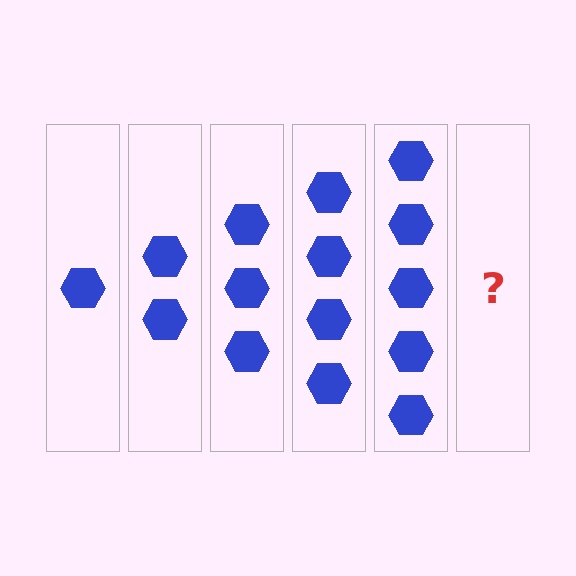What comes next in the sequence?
The next element should be 6 hexagons.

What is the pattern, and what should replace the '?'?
The pattern is that each step adds one more hexagon. The '?' should be 6 hexagons.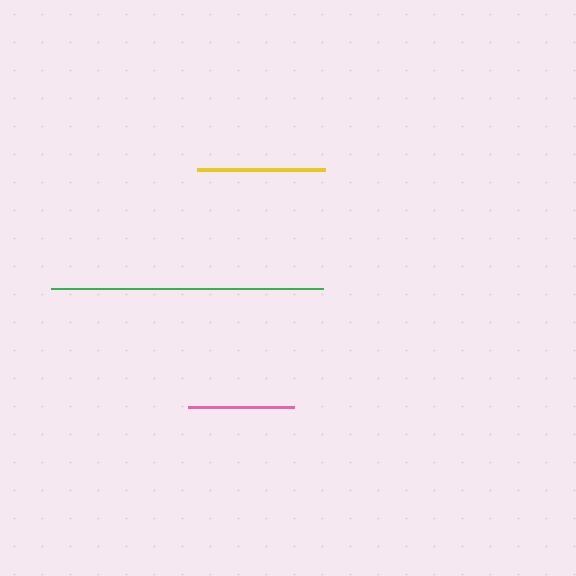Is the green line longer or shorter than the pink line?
The green line is longer than the pink line.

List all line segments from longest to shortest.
From longest to shortest: green, yellow, pink.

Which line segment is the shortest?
The pink line is the shortest at approximately 106 pixels.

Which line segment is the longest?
The green line is the longest at approximately 272 pixels.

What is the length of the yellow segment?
The yellow segment is approximately 128 pixels long.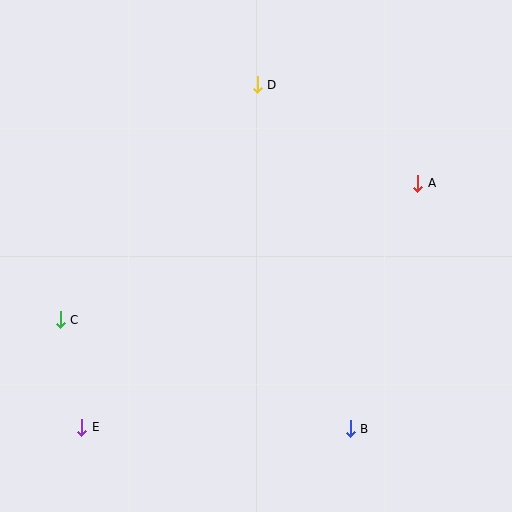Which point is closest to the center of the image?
Point D at (257, 85) is closest to the center.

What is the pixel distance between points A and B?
The distance between A and B is 255 pixels.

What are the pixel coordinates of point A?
Point A is at (418, 183).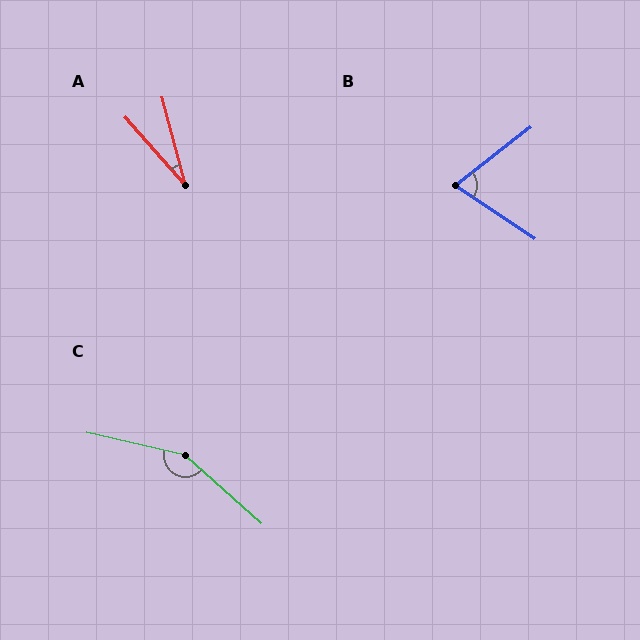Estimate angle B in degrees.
Approximately 72 degrees.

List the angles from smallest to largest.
A (26°), B (72°), C (151°).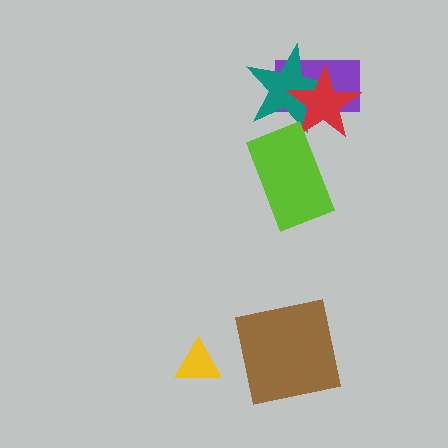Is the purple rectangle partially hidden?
Yes, it is partially covered by another shape.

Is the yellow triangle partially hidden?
No, no other shape covers it.